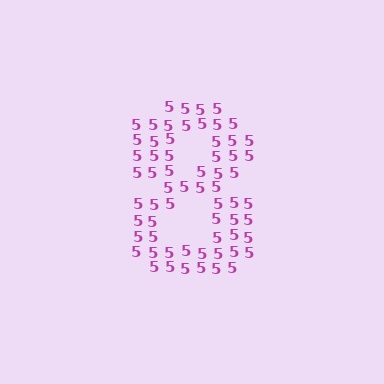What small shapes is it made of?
It is made of small digit 5's.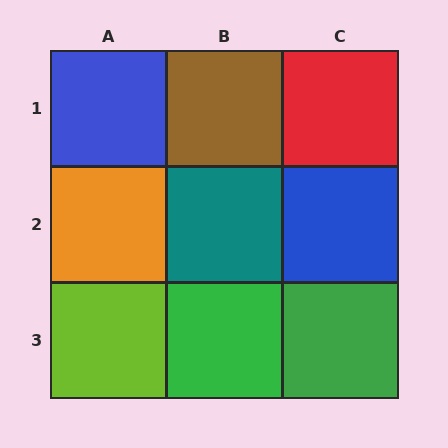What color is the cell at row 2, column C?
Blue.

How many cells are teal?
1 cell is teal.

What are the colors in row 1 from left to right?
Blue, brown, red.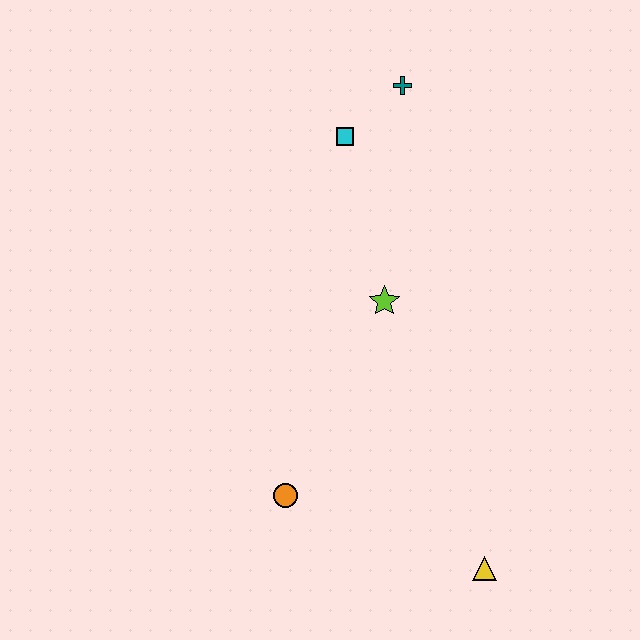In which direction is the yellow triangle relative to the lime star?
The yellow triangle is below the lime star.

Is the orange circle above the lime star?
No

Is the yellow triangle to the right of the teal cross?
Yes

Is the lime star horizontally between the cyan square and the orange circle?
No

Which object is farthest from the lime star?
The yellow triangle is farthest from the lime star.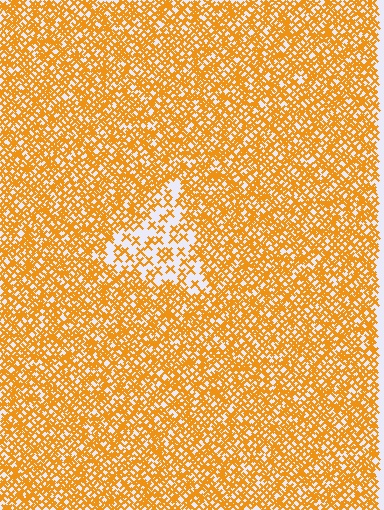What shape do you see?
I see a triangle.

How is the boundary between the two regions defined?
The boundary is defined by a change in element density (approximately 2.5x ratio). All elements are the same color, size, and shape.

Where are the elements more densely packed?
The elements are more densely packed outside the triangle boundary.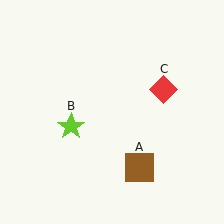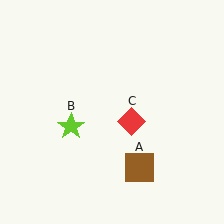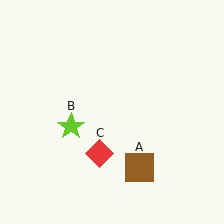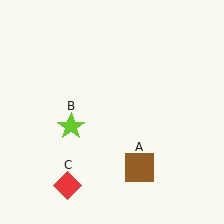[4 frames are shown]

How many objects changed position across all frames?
1 object changed position: red diamond (object C).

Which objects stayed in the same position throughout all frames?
Brown square (object A) and lime star (object B) remained stationary.